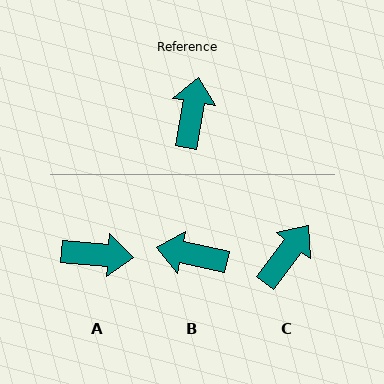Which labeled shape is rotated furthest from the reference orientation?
B, about 88 degrees away.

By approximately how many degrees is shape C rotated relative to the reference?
Approximately 27 degrees clockwise.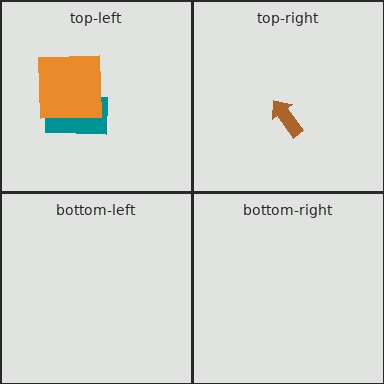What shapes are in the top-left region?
The teal rectangle, the orange square.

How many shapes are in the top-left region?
2.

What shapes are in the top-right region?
The brown arrow.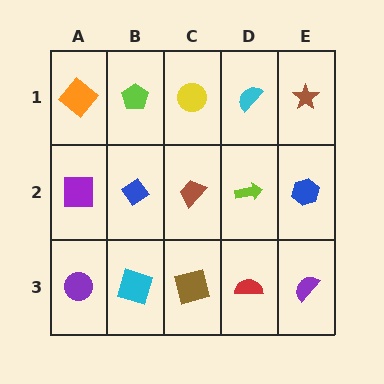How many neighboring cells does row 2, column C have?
4.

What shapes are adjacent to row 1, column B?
A blue diamond (row 2, column B), an orange diamond (row 1, column A), a yellow circle (row 1, column C).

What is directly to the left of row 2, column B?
A purple square.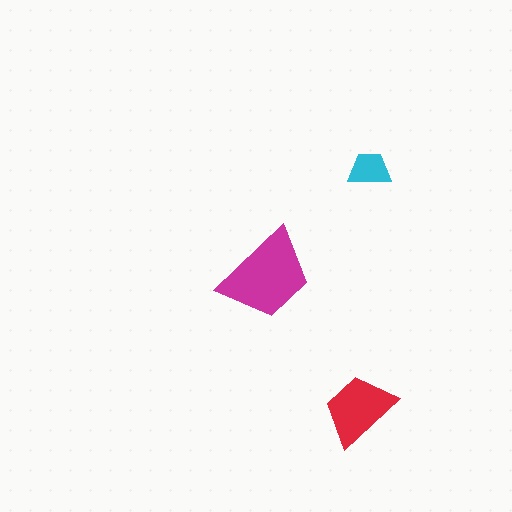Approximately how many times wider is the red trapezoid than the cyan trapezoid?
About 1.5 times wider.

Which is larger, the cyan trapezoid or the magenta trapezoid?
The magenta one.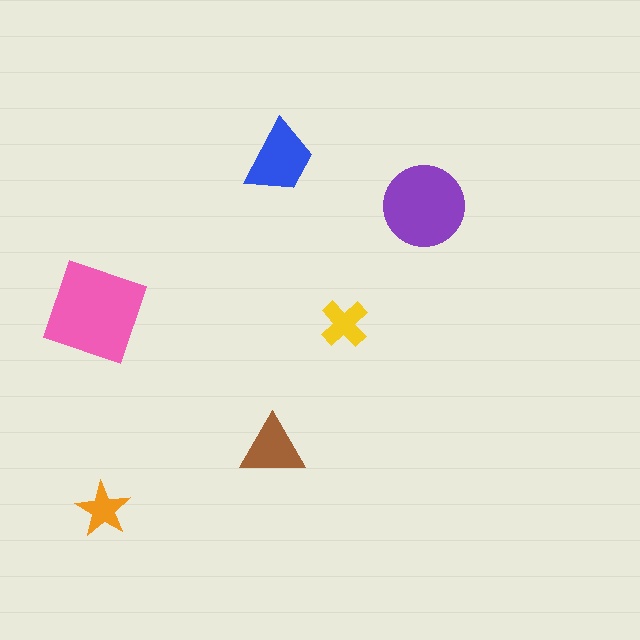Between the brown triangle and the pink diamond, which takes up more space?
The pink diamond.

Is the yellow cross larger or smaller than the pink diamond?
Smaller.